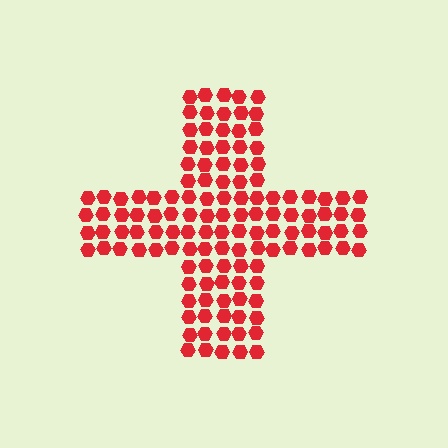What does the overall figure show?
The overall figure shows a cross.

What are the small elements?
The small elements are hexagons.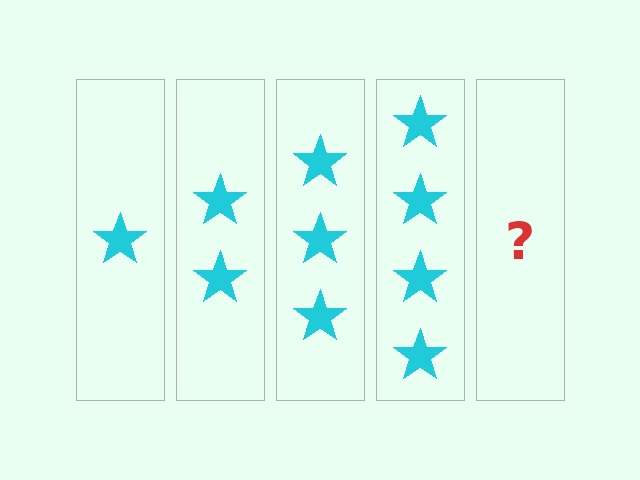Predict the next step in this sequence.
The next step is 5 stars.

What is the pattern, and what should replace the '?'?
The pattern is that each step adds one more star. The '?' should be 5 stars.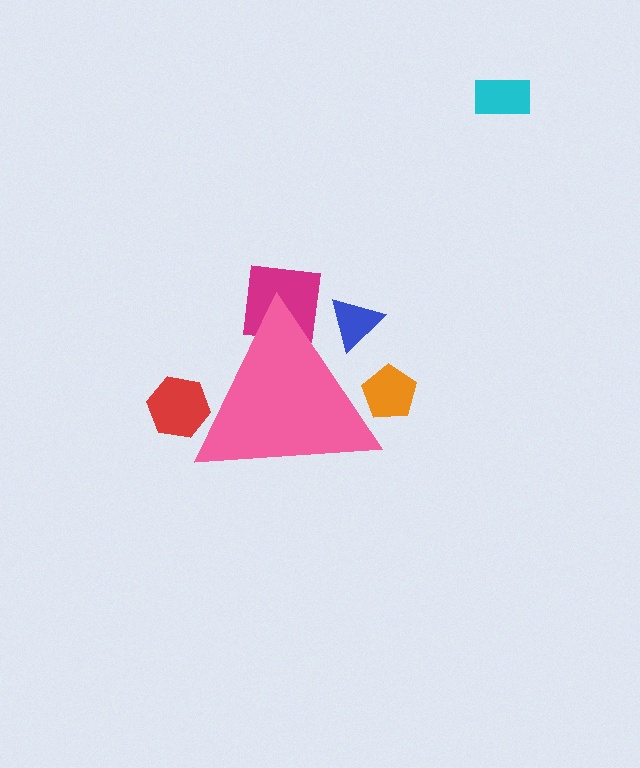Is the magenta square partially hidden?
Yes, the magenta square is partially hidden behind the pink triangle.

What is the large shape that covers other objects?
A pink triangle.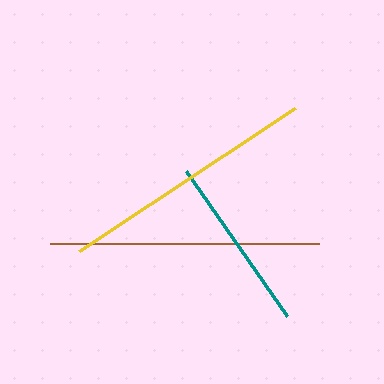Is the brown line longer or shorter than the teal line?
The brown line is longer than the teal line.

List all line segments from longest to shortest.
From longest to shortest: brown, yellow, teal.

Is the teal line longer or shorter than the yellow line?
The yellow line is longer than the teal line.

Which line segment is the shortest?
The teal line is the shortest at approximately 177 pixels.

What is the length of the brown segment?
The brown segment is approximately 269 pixels long.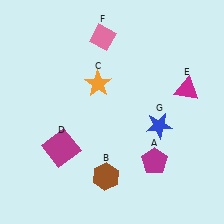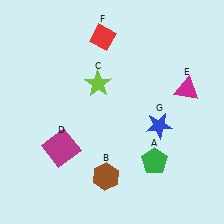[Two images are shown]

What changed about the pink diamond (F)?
In Image 1, F is pink. In Image 2, it changed to red.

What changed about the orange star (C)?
In Image 1, C is orange. In Image 2, it changed to lime.